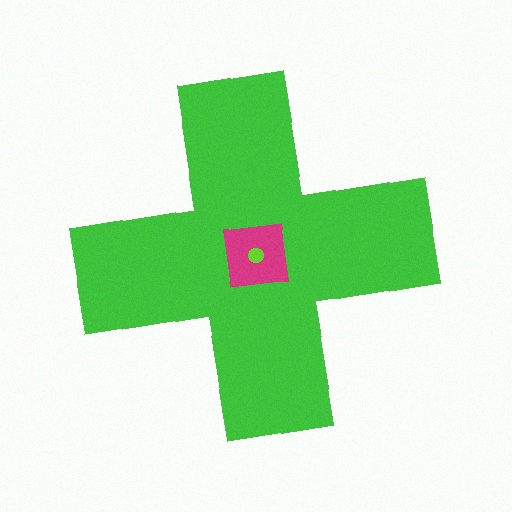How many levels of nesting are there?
3.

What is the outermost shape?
The green cross.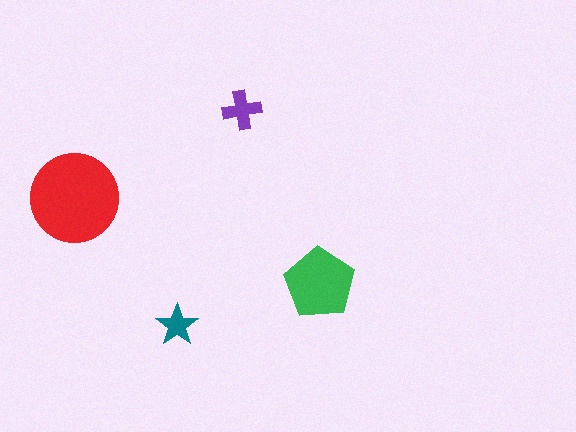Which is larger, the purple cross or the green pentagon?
The green pentagon.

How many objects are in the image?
There are 4 objects in the image.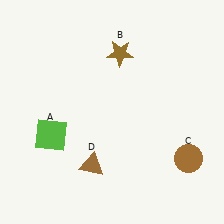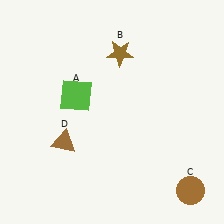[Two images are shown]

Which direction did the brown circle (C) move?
The brown circle (C) moved down.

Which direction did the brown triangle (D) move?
The brown triangle (D) moved left.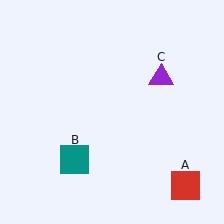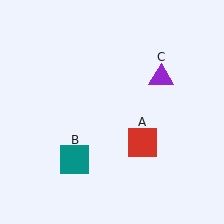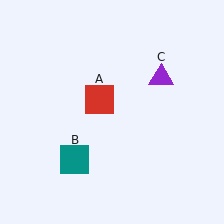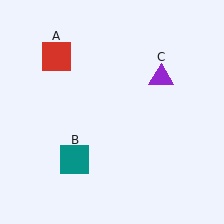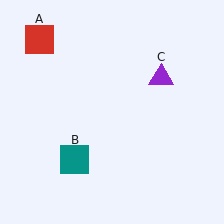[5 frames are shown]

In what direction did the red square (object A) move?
The red square (object A) moved up and to the left.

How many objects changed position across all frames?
1 object changed position: red square (object A).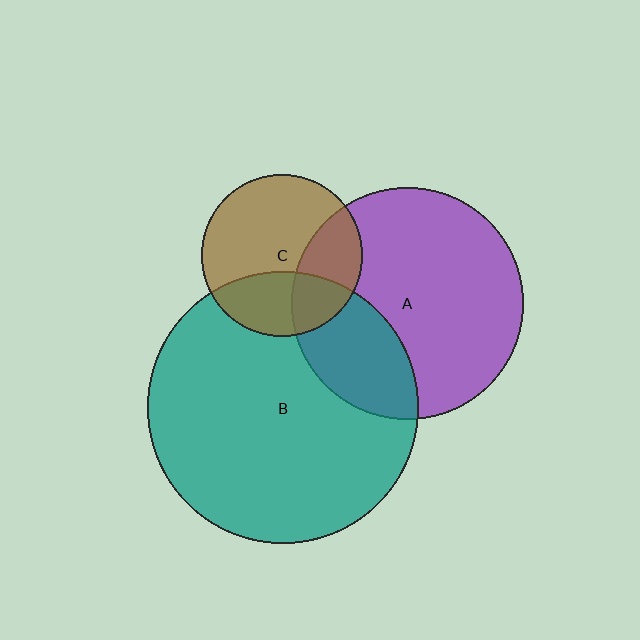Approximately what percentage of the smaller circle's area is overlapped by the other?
Approximately 30%.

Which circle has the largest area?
Circle B (teal).